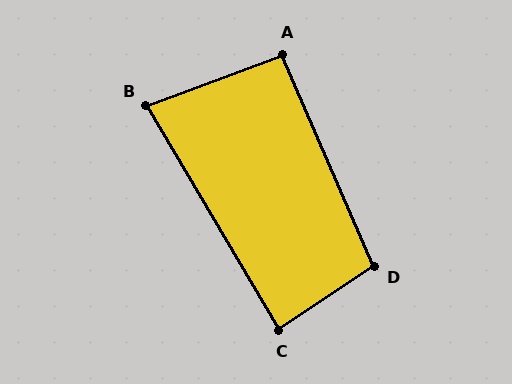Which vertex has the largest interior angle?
D, at approximately 100 degrees.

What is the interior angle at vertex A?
Approximately 93 degrees (approximately right).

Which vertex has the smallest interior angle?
B, at approximately 80 degrees.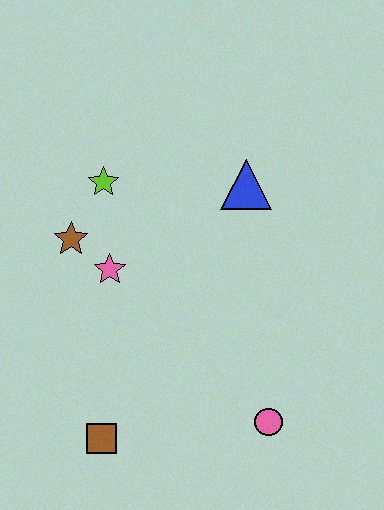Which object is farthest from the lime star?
The pink circle is farthest from the lime star.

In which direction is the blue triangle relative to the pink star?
The blue triangle is to the right of the pink star.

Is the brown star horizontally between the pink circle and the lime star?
No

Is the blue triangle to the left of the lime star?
No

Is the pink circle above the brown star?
No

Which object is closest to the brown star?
The pink star is closest to the brown star.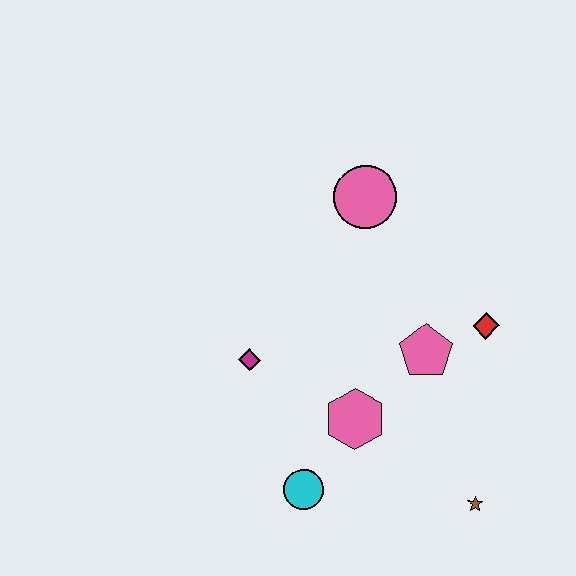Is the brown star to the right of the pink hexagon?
Yes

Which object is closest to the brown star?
The pink hexagon is closest to the brown star.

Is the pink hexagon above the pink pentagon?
No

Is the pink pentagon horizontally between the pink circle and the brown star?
Yes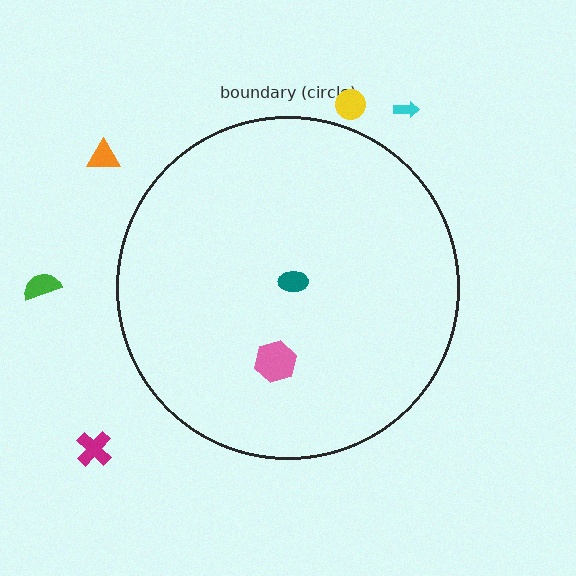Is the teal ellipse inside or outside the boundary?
Inside.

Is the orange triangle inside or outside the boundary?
Outside.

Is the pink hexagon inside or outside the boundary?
Inside.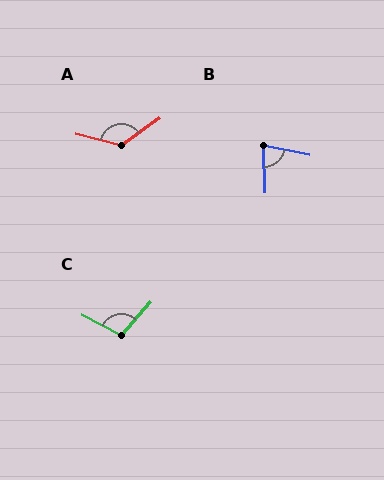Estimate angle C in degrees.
Approximately 104 degrees.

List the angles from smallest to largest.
B (77°), C (104°), A (130°).